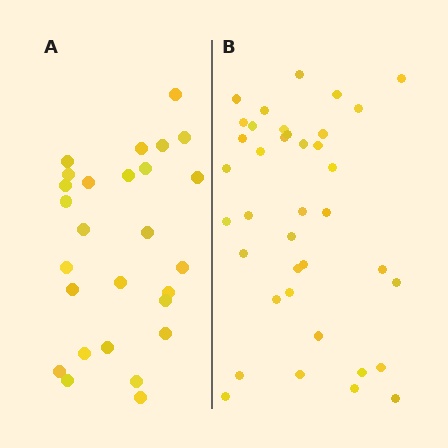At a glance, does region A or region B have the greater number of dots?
Region B (the right region) has more dots.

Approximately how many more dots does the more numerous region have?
Region B has roughly 12 or so more dots than region A.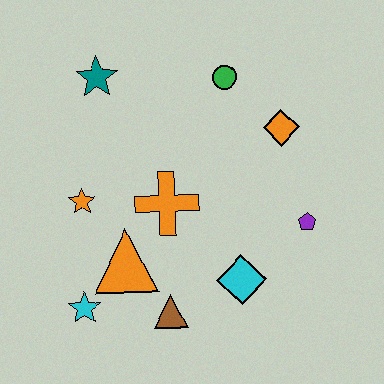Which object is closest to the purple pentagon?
The cyan diamond is closest to the purple pentagon.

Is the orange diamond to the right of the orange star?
Yes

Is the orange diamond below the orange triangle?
No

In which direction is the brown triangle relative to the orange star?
The brown triangle is below the orange star.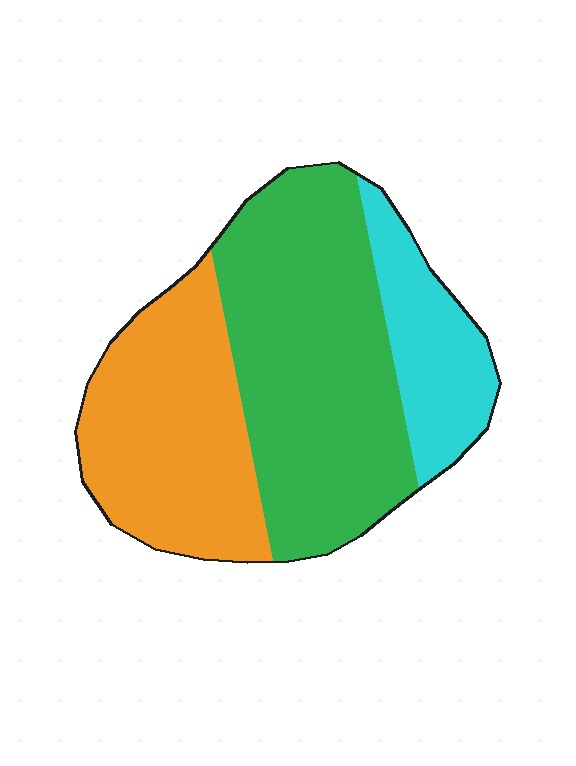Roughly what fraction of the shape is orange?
Orange covers around 35% of the shape.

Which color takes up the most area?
Green, at roughly 50%.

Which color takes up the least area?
Cyan, at roughly 15%.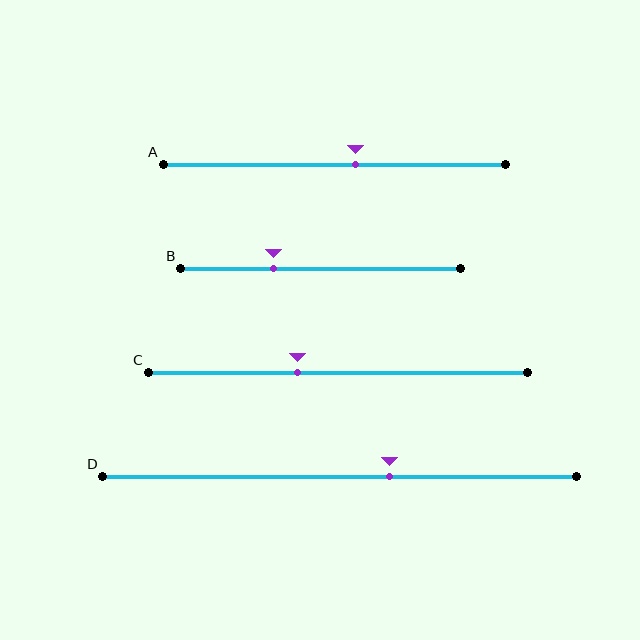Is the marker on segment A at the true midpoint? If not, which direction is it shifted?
No, the marker on segment A is shifted to the right by about 6% of the segment length.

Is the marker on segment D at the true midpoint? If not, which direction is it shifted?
No, the marker on segment D is shifted to the right by about 11% of the segment length.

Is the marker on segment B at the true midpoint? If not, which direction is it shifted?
No, the marker on segment B is shifted to the left by about 17% of the segment length.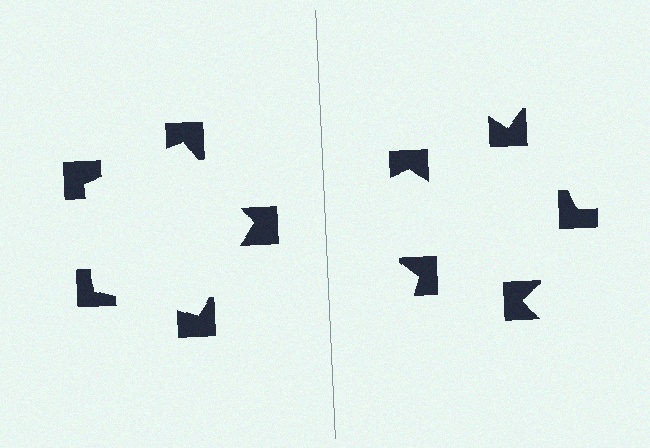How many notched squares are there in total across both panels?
10 — 5 on each side.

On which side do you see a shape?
An illusory pentagon appears on the left side. On the right side the wedge cuts are rotated, so no coherent shape forms.